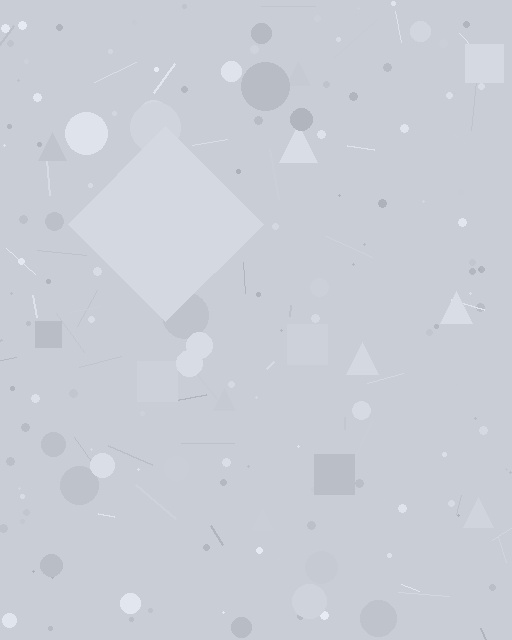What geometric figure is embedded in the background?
A diamond is embedded in the background.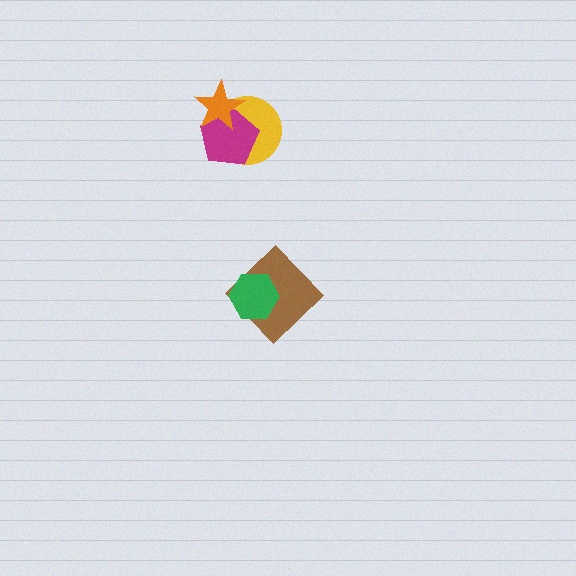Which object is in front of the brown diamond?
The green hexagon is in front of the brown diamond.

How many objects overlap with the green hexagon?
1 object overlaps with the green hexagon.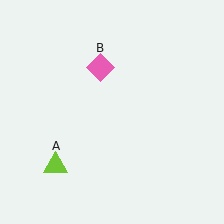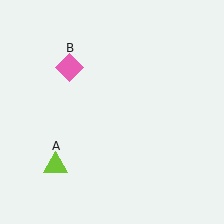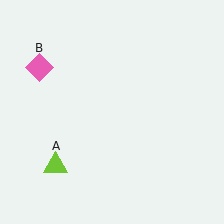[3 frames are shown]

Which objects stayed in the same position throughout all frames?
Lime triangle (object A) remained stationary.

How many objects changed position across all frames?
1 object changed position: pink diamond (object B).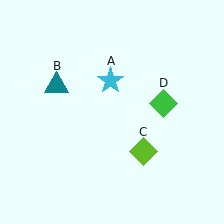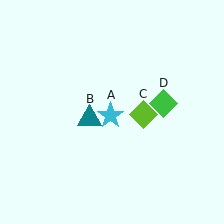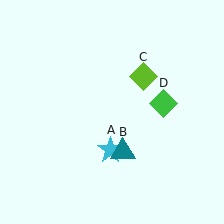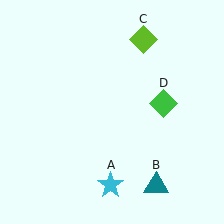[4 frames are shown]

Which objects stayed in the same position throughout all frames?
Green diamond (object D) remained stationary.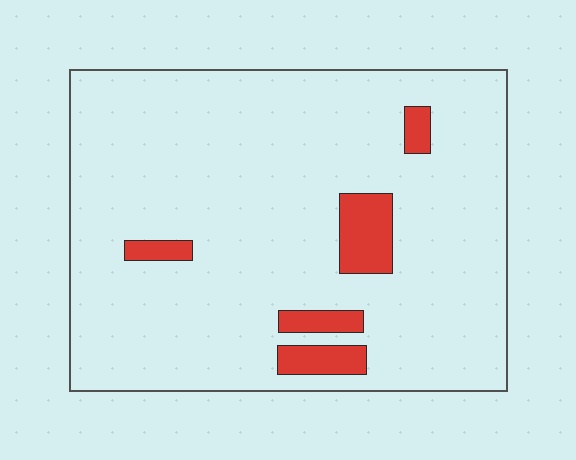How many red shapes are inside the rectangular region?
5.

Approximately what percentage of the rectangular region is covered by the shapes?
Approximately 10%.